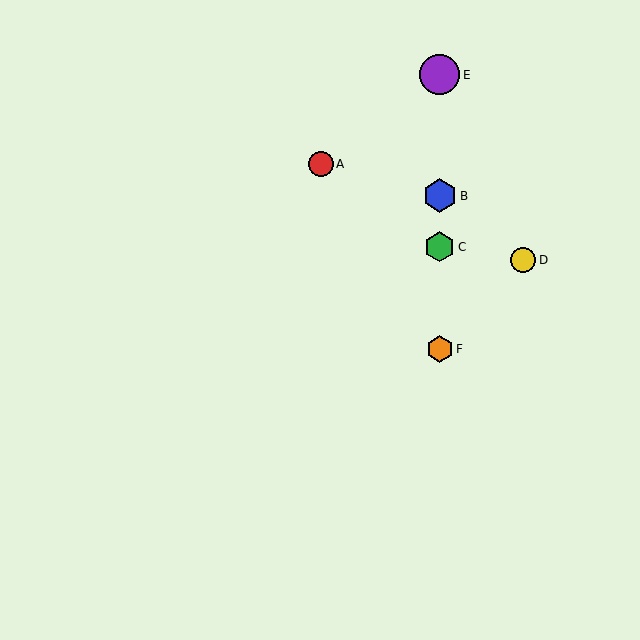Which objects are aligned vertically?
Objects B, C, E, F are aligned vertically.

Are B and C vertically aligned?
Yes, both are at x≈440.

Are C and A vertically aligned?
No, C is at x≈440 and A is at x≈321.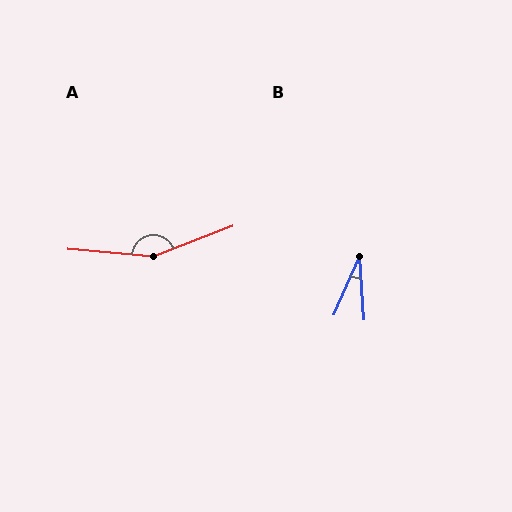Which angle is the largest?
A, at approximately 154 degrees.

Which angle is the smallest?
B, at approximately 28 degrees.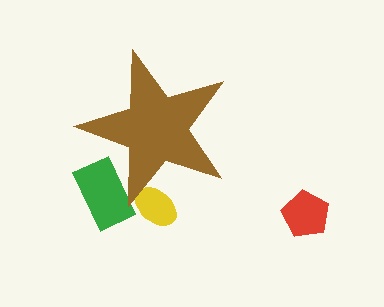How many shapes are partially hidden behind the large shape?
2 shapes are partially hidden.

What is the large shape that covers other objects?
A brown star.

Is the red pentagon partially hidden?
No, the red pentagon is fully visible.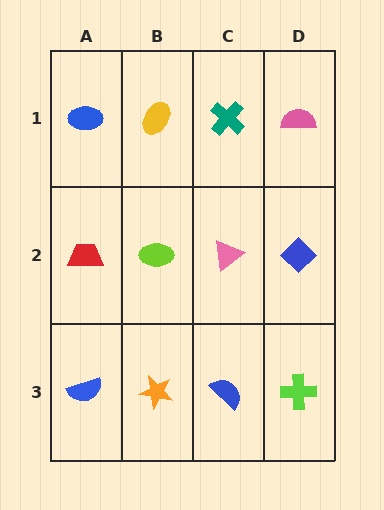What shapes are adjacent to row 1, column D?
A blue diamond (row 2, column D), a teal cross (row 1, column C).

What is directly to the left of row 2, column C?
A lime ellipse.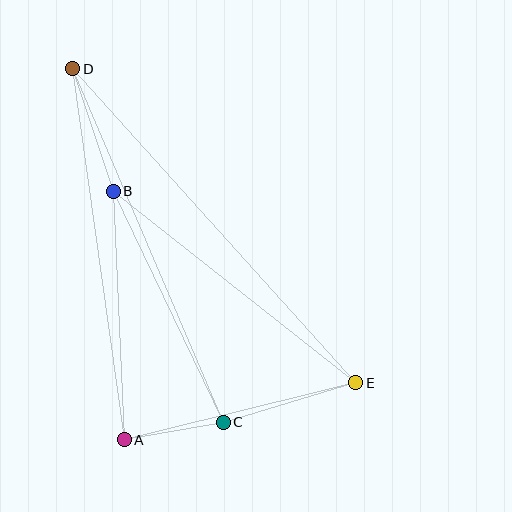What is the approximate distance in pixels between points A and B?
The distance between A and B is approximately 249 pixels.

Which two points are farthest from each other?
Points D and E are farthest from each other.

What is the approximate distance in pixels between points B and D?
The distance between B and D is approximately 129 pixels.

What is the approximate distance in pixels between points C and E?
The distance between C and E is approximately 138 pixels.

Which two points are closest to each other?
Points A and C are closest to each other.